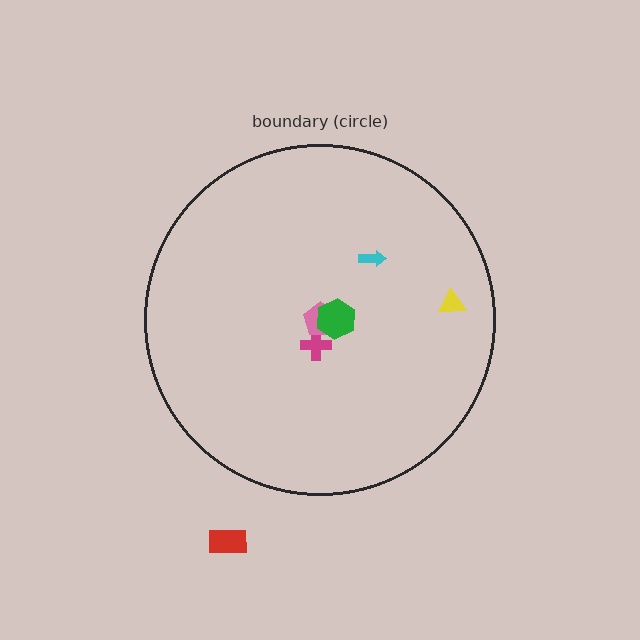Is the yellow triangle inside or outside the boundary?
Inside.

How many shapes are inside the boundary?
5 inside, 1 outside.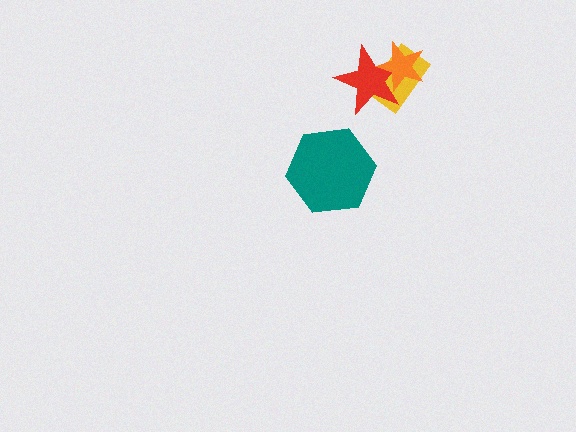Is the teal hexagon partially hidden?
No, no other shape covers it.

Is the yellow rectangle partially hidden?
Yes, it is partially covered by another shape.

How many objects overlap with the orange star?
2 objects overlap with the orange star.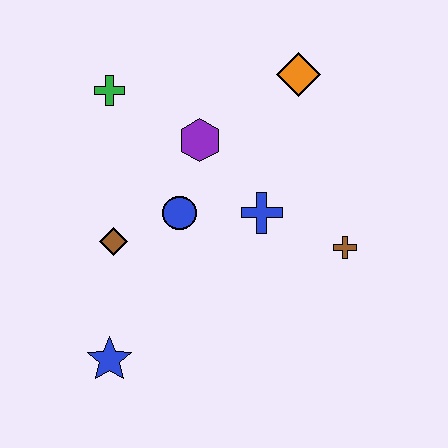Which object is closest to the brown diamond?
The blue circle is closest to the brown diamond.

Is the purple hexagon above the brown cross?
Yes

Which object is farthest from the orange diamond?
The blue star is farthest from the orange diamond.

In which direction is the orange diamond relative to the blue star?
The orange diamond is above the blue star.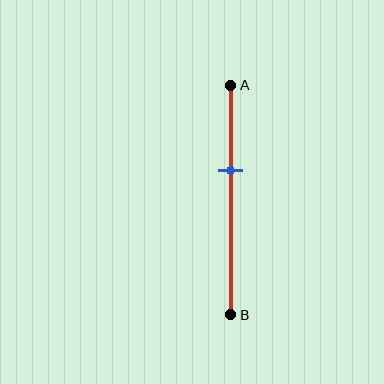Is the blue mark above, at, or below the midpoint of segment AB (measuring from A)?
The blue mark is above the midpoint of segment AB.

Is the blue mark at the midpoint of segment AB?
No, the mark is at about 35% from A, not at the 50% midpoint.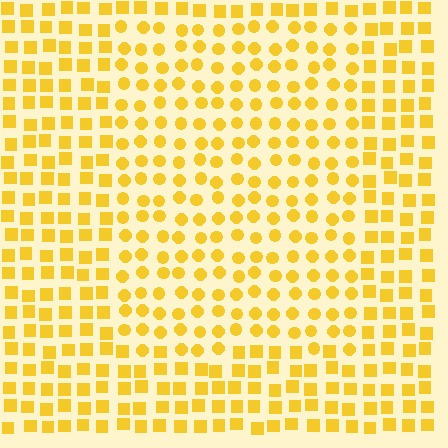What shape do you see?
I see a rectangle.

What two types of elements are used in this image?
The image uses circles inside the rectangle region and squares outside it.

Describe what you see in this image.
The image is filled with small yellow elements arranged in a uniform grid. A rectangle-shaped region contains circles, while the surrounding area contains squares. The boundary is defined purely by the change in element shape.